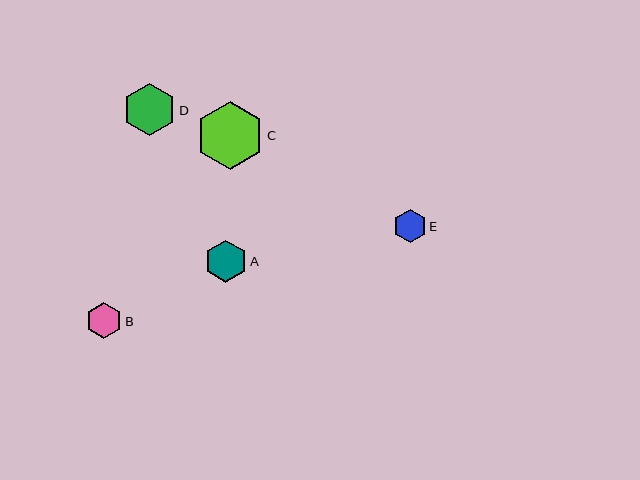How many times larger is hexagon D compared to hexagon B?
Hexagon D is approximately 1.4 times the size of hexagon B.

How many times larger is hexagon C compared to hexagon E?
Hexagon C is approximately 2.1 times the size of hexagon E.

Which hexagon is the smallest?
Hexagon E is the smallest with a size of approximately 33 pixels.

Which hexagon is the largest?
Hexagon C is the largest with a size of approximately 68 pixels.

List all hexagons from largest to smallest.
From largest to smallest: C, D, A, B, E.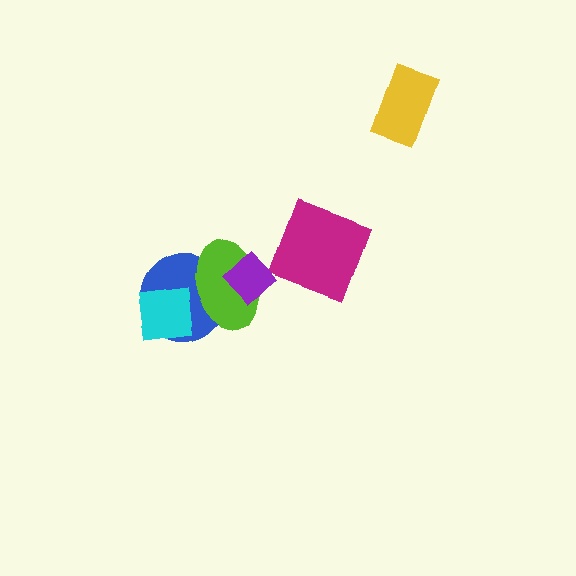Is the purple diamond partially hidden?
No, no other shape covers it.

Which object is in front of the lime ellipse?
The purple diamond is in front of the lime ellipse.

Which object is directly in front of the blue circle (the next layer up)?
The cyan square is directly in front of the blue circle.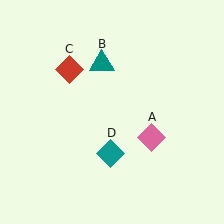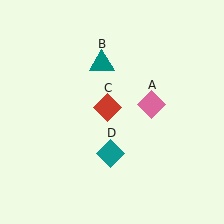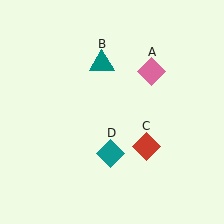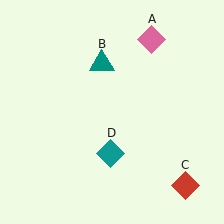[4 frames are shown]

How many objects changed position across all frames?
2 objects changed position: pink diamond (object A), red diamond (object C).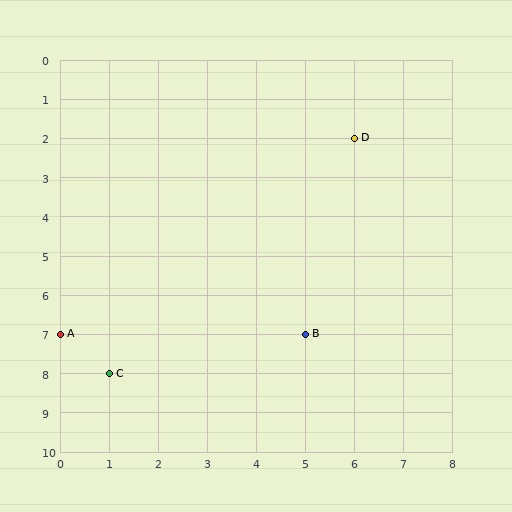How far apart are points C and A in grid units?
Points C and A are 1 column and 1 row apart (about 1.4 grid units diagonally).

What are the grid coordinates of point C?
Point C is at grid coordinates (1, 8).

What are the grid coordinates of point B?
Point B is at grid coordinates (5, 7).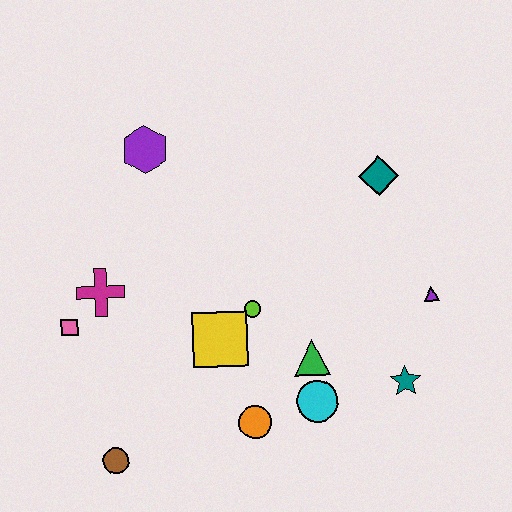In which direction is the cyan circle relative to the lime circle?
The cyan circle is below the lime circle.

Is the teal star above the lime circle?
No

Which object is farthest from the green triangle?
The purple hexagon is farthest from the green triangle.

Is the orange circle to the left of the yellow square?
No